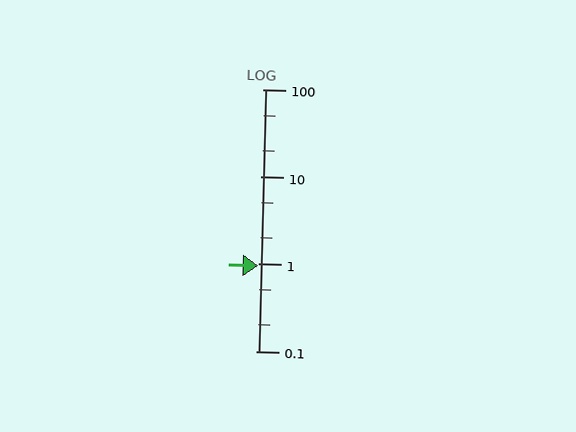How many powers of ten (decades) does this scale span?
The scale spans 3 decades, from 0.1 to 100.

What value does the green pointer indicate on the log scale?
The pointer indicates approximately 0.95.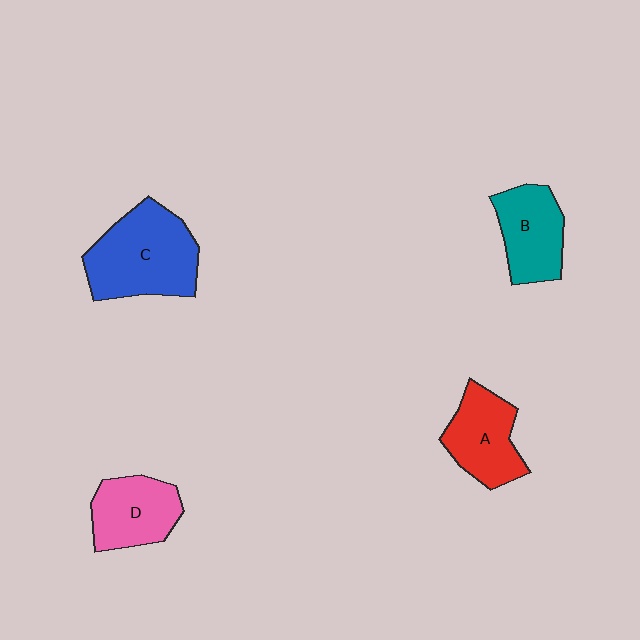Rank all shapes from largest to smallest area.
From largest to smallest: C (blue), A (red), B (teal), D (pink).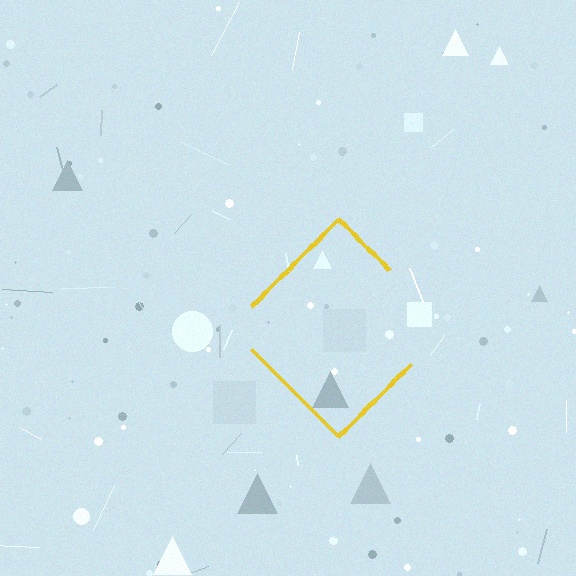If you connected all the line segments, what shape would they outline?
They would outline a diamond.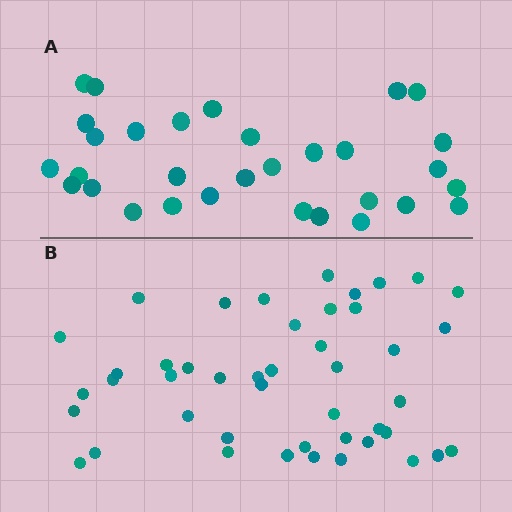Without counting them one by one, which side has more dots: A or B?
Region B (the bottom region) has more dots.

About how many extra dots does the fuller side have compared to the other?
Region B has approximately 15 more dots than region A.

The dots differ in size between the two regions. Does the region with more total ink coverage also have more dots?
No. Region A has more total ink coverage because its dots are larger, but region B actually contains more individual dots. Total area can be misleading — the number of items is what matters here.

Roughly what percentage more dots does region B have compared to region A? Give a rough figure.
About 45% more.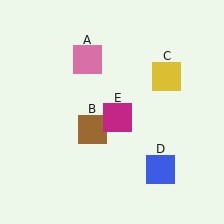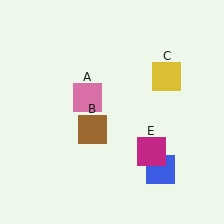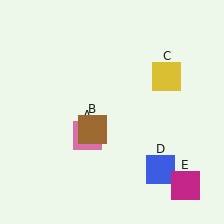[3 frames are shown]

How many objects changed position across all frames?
2 objects changed position: pink square (object A), magenta square (object E).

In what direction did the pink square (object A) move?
The pink square (object A) moved down.